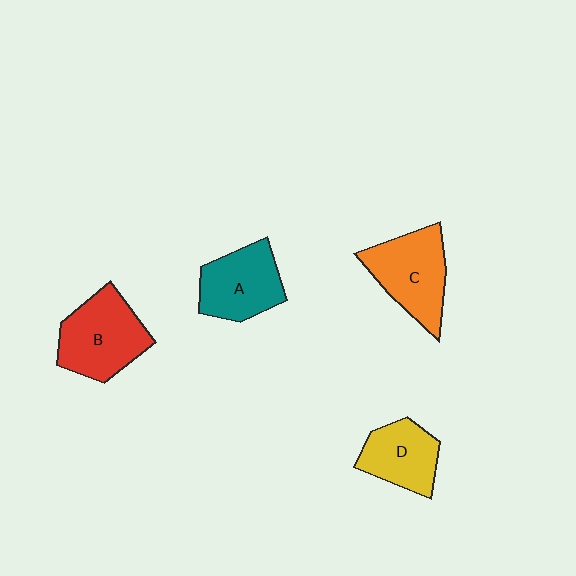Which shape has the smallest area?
Shape D (yellow).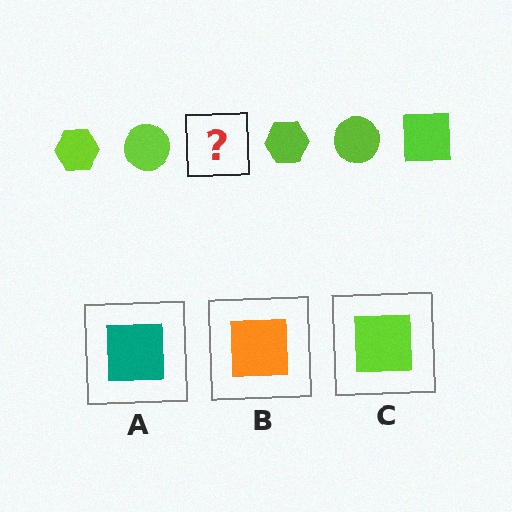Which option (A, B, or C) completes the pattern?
C.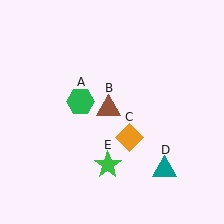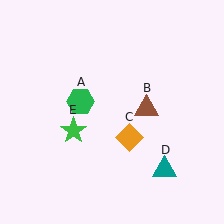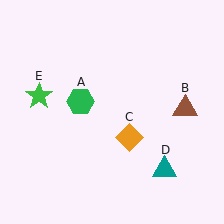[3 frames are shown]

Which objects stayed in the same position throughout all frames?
Green hexagon (object A) and orange diamond (object C) and teal triangle (object D) remained stationary.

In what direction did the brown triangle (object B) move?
The brown triangle (object B) moved right.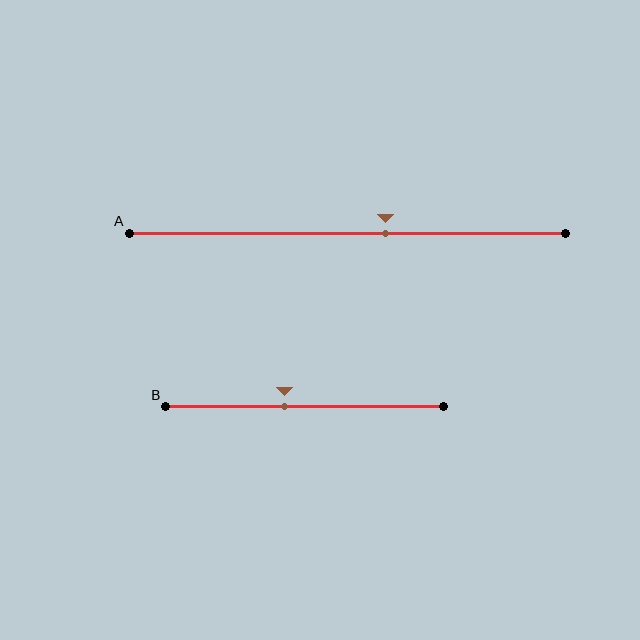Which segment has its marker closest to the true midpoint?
Segment B has its marker closest to the true midpoint.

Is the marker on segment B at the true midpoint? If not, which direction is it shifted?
No, the marker on segment B is shifted to the left by about 7% of the segment length.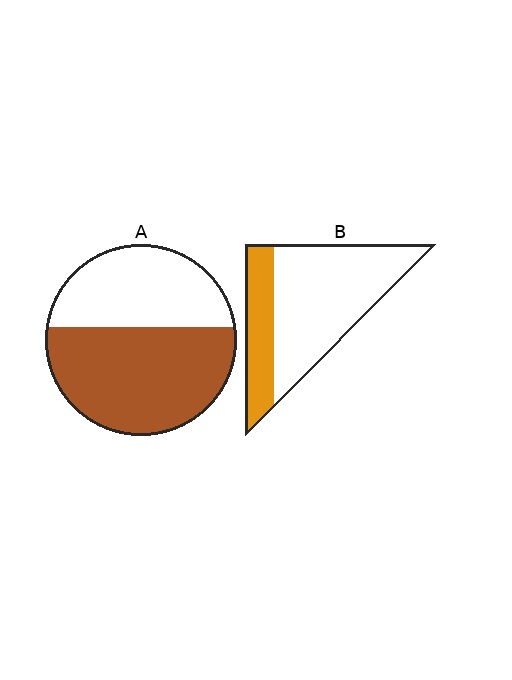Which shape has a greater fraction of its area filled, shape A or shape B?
Shape A.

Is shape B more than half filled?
No.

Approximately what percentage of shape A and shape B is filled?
A is approximately 60% and B is approximately 30%.